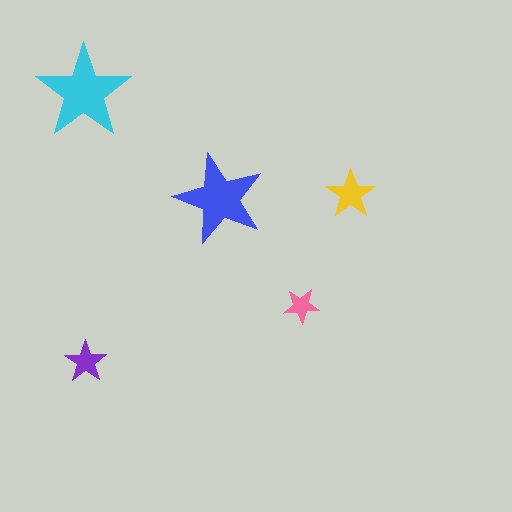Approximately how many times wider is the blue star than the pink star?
About 2.5 times wider.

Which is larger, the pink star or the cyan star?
The cyan one.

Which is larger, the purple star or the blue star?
The blue one.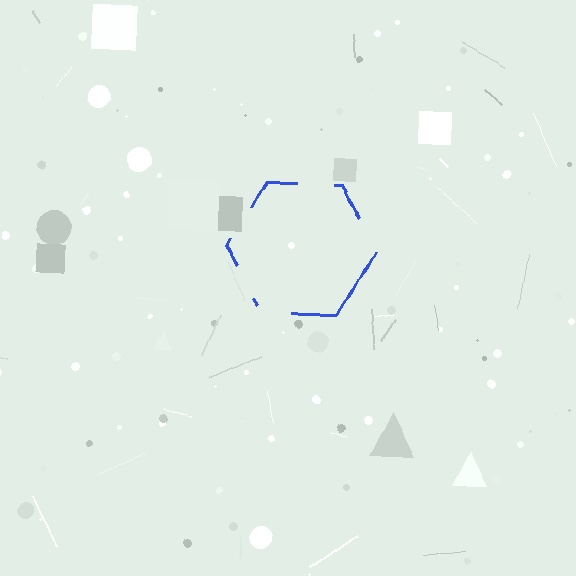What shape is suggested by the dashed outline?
The dashed outline suggests a hexagon.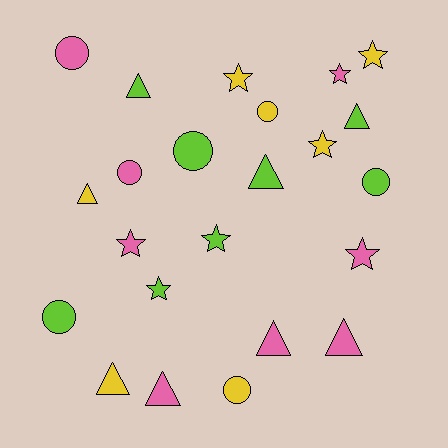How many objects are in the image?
There are 23 objects.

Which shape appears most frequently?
Triangle, with 8 objects.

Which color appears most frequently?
Lime, with 8 objects.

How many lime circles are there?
There are 3 lime circles.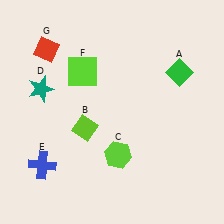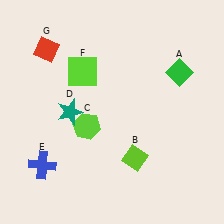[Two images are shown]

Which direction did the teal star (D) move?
The teal star (D) moved right.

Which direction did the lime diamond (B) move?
The lime diamond (B) moved right.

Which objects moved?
The objects that moved are: the lime diamond (B), the lime hexagon (C), the teal star (D).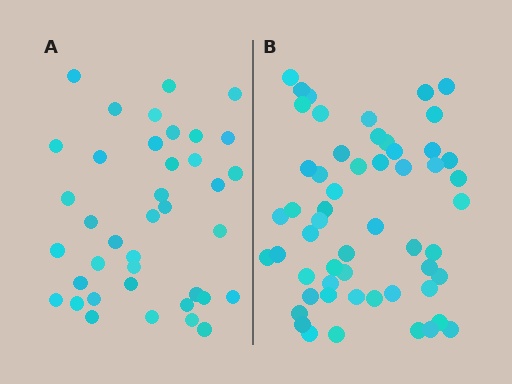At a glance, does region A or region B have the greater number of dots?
Region B (the right region) has more dots.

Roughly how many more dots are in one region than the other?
Region B has approximately 15 more dots than region A.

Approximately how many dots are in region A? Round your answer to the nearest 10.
About 40 dots. (The exact count is 39, which rounds to 40.)